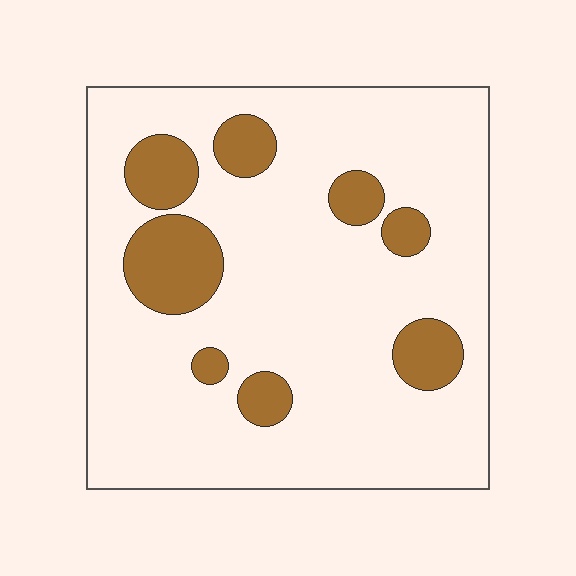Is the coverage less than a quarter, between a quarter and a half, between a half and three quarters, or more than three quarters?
Less than a quarter.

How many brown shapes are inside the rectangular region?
8.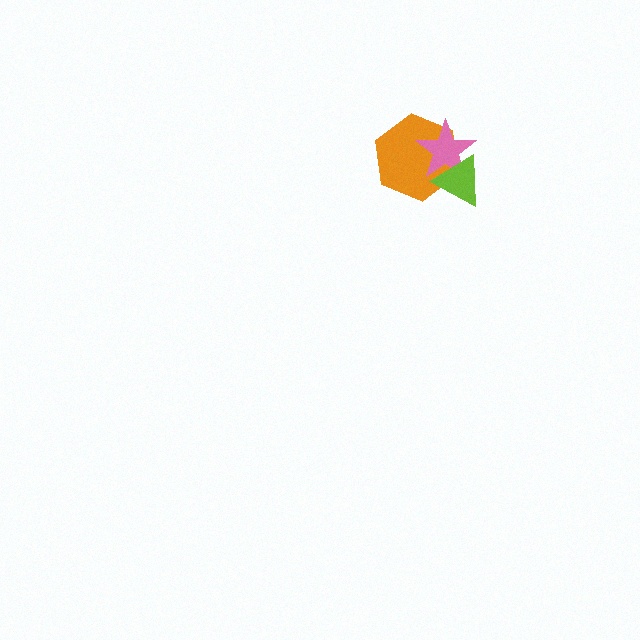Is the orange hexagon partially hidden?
Yes, it is partially covered by another shape.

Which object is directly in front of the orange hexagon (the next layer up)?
The pink star is directly in front of the orange hexagon.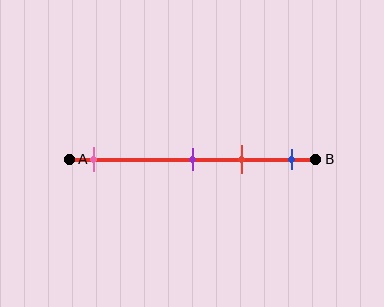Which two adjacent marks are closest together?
The purple and red marks are the closest adjacent pair.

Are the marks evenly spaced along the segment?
No, the marks are not evenly spaced.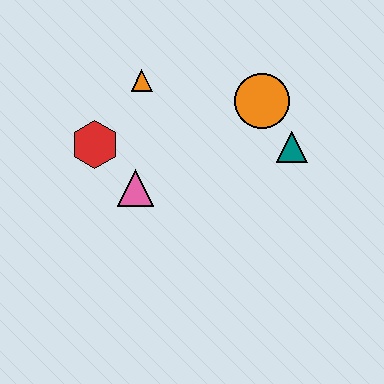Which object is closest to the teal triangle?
The orange circle is closest to the teal triangle.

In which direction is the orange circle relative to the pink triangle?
The orange circle is to the right of the pink triangle.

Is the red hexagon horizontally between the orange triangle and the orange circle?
No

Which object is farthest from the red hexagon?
The teal triangle is farthest from the red hexagon.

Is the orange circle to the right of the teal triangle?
No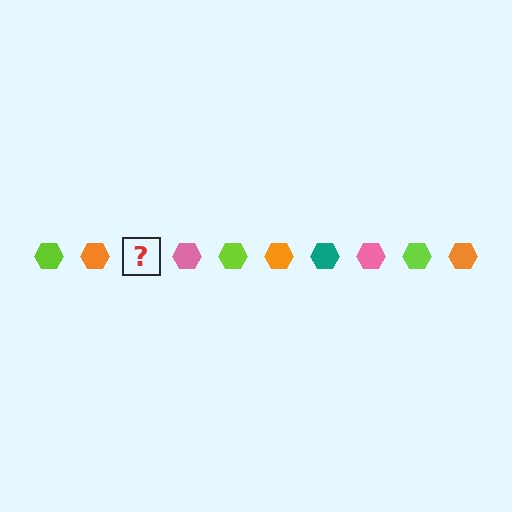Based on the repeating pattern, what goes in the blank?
The blank should be a teal hexagon.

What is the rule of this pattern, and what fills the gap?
The rule is that the pattern cycles through lime, orange, teal, pink hexagons. The gap should be filled with a teal hexagon.